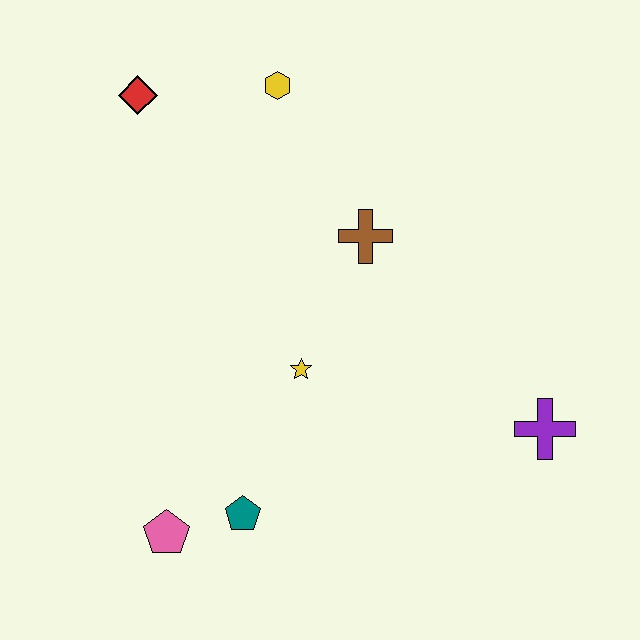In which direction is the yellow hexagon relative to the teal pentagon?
The yellow hexagon is above the teal pentagon.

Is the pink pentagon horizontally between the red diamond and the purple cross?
Yes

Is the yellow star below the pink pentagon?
No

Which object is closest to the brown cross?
The yellow star is closest to the brown cross.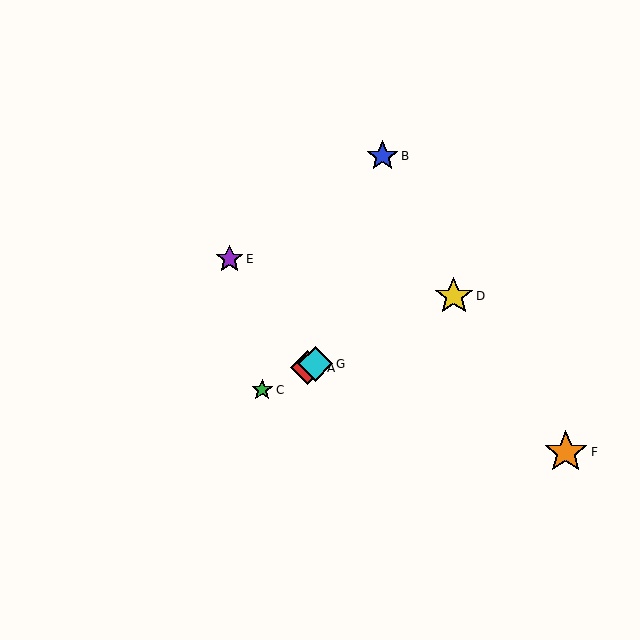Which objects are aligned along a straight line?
Objects A, C, D, G are aligned along a straight line.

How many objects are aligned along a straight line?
4 objects (A, C, D, G) are aligned along a straight line.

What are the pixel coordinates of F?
Object F is at (566, 452).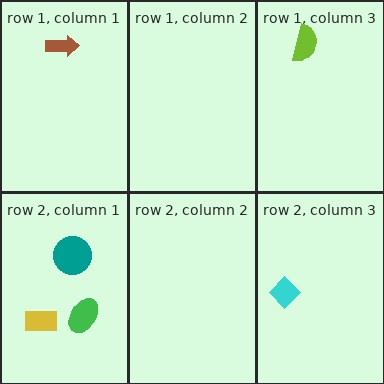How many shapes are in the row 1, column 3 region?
1.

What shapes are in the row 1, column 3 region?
The lime semicircle.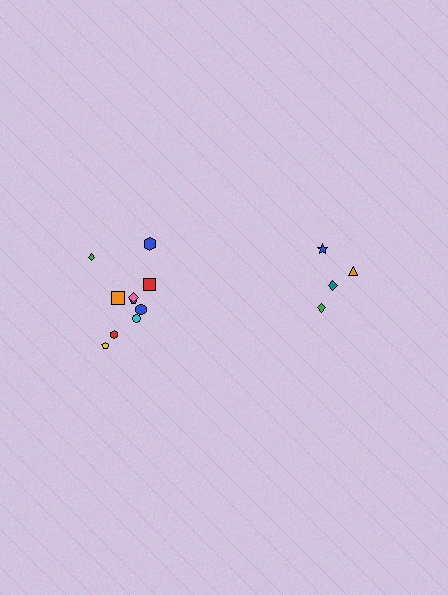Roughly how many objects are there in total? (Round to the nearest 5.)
Roughly 15 objects in total.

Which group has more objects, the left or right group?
The left group.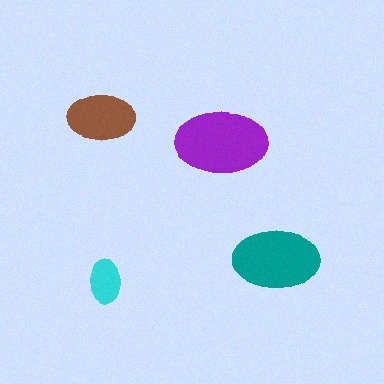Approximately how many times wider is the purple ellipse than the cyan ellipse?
About 2 times wider.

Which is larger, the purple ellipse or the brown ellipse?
The purple one.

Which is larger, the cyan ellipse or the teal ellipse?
The teal one.